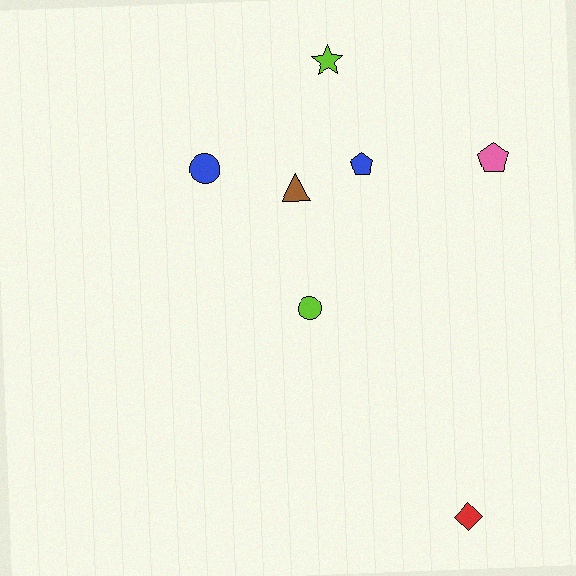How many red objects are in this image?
There is 1 red object.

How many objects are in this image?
There are 7 objects.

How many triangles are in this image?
There is 1 triangle.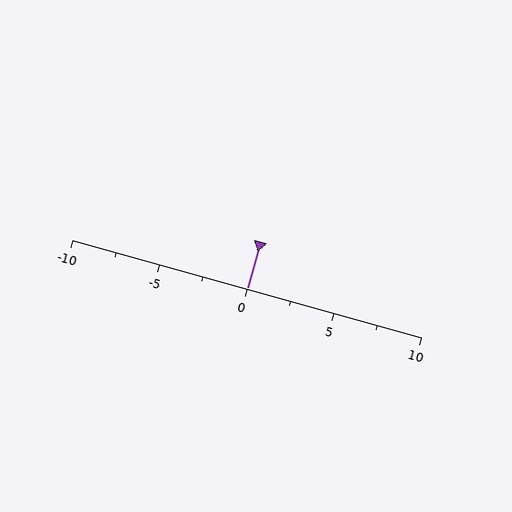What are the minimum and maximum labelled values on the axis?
The axis runs from -10 to 10.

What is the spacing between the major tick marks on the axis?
The major ticks are spaced 5 apart.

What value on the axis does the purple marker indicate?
The marker indicates approximately 0.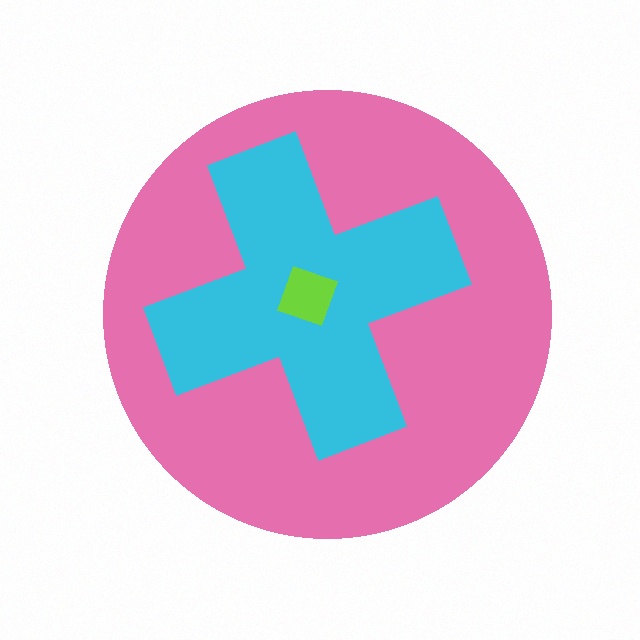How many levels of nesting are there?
3.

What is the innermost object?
The lime square.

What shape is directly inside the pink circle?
The cyan cross.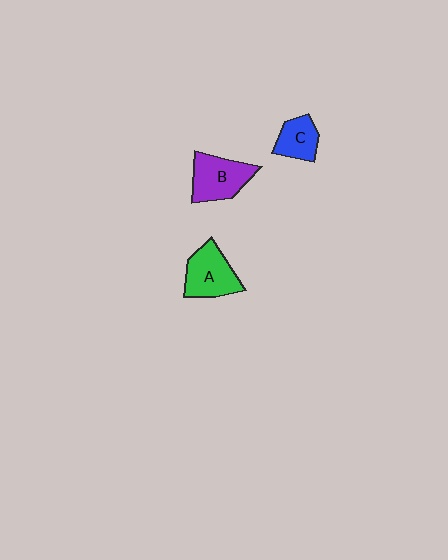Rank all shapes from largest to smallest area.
From largest to smallest: A (green), B (purple), C (blue).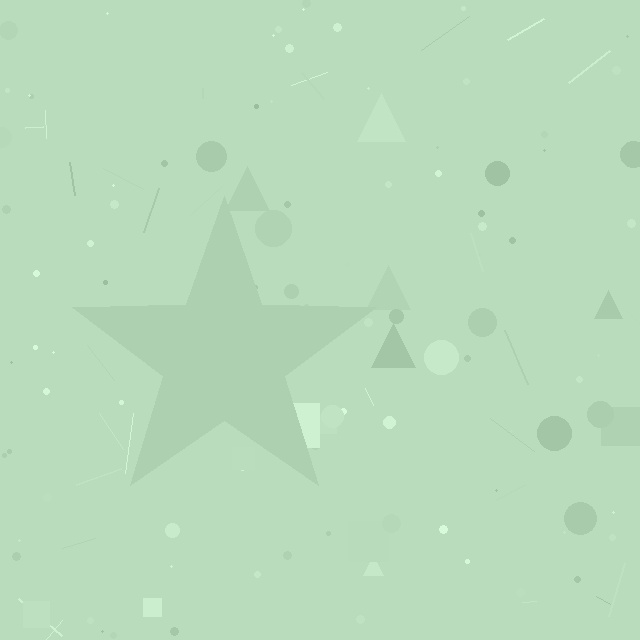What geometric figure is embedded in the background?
A star is embedded in the background.